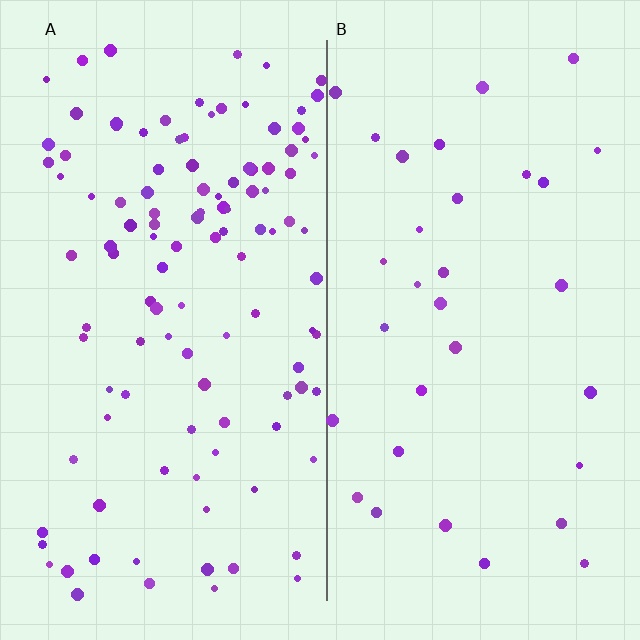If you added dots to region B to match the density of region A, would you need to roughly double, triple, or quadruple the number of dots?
Approximately quadruple.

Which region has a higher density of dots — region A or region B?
A (the left).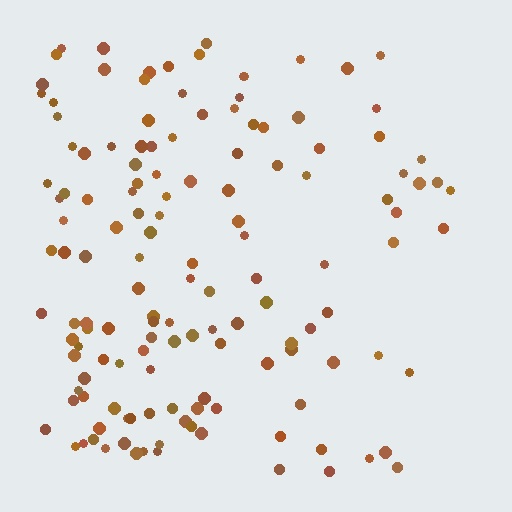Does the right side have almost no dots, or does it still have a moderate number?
Still a moderate number, just noticeably fewer than the left.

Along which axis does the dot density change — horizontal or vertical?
Horizontal.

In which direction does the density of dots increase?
From right to left, with the left side densest.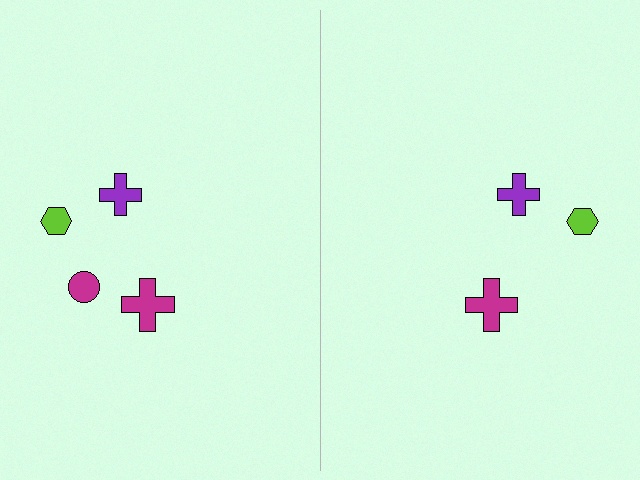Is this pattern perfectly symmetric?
No, the pattern is not perfectly symmetric. A magenta circle is missing from the right side.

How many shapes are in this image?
There are 7 shapes in this image.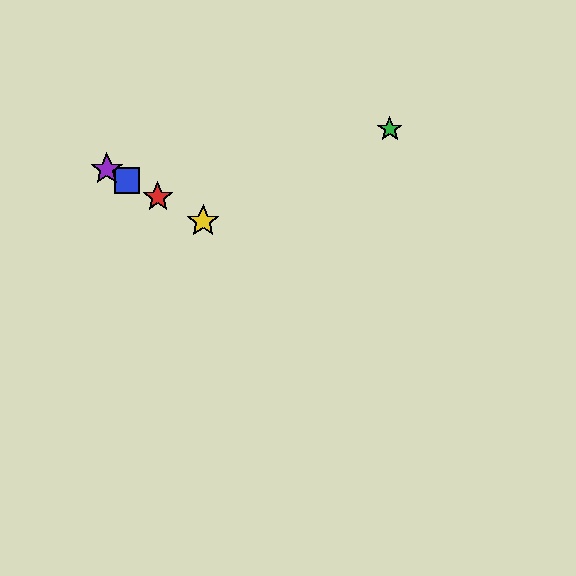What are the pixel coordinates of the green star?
The green star is at (390, 129).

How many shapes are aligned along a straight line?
4 shapes (the red star, the blue square, the yellow star, the purple star) are aligned along a straight line.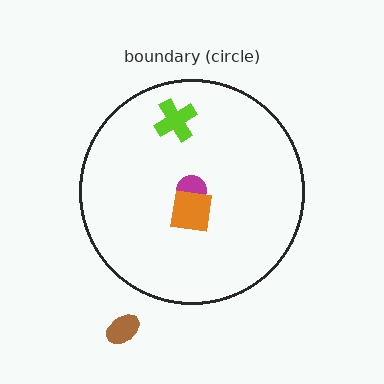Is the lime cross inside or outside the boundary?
Inside.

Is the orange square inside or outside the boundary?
Inside.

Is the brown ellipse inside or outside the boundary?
Outside.